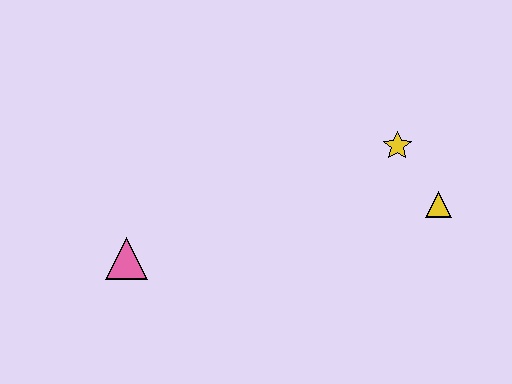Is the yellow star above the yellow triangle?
Yes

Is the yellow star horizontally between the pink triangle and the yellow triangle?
Yes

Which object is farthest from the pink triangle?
The yellow triangle is farthest from the pink triangle.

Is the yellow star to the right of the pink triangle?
Yes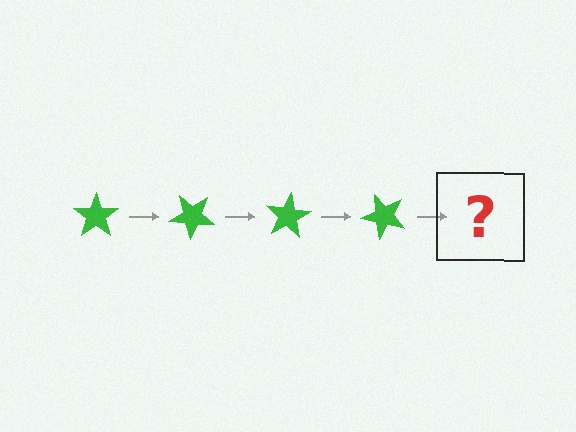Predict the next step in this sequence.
The next step is a green star rotated 160 degrees.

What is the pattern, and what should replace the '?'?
The pattern is that the star rotates 40 degrees each step. The '?' should be a green star rotated 160 degrees.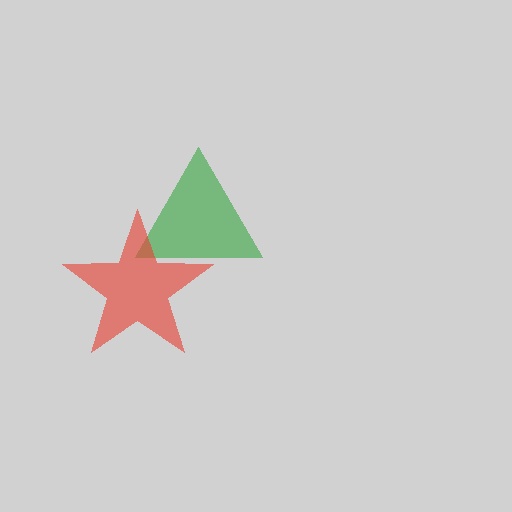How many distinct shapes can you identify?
There are 2 distinct shapes: a green triangle, a red star.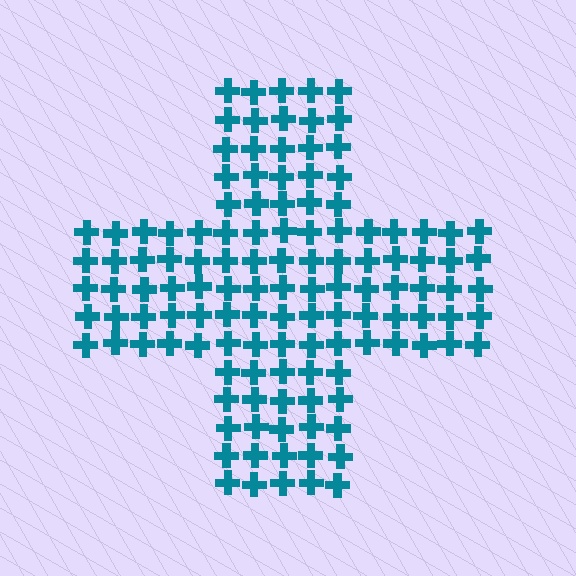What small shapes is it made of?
It is made of small crosses.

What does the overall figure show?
The overall figure shows a cross.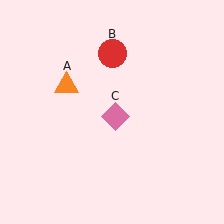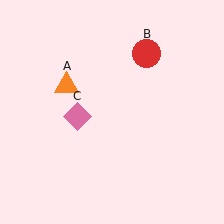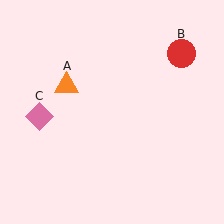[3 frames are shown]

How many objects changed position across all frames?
2 objects changed position: red circle (object B), pink diamond (object C).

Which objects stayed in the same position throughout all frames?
Orange triangle (object A) remained stationary.